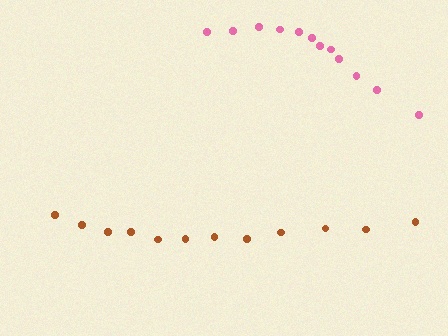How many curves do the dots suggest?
There are 2 distinct paths.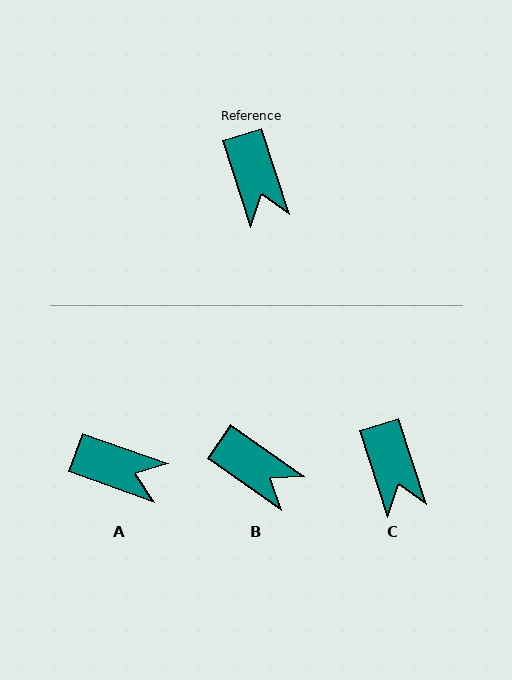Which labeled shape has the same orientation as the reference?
C.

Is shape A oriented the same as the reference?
No, it is off by about 53 degrees.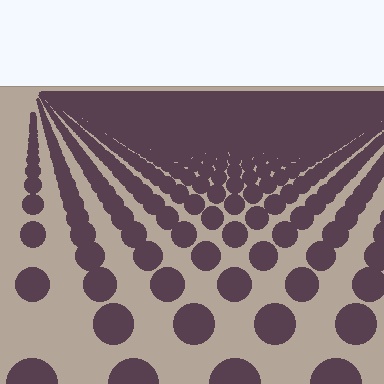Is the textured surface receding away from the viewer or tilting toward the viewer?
The surface is receding away from the viewer. Texture elements get smaller and denser toward the top.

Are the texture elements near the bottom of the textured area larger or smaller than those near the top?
Larger. Near the bottom, elements are closer to the viewer and appear at a bigger on-screen size.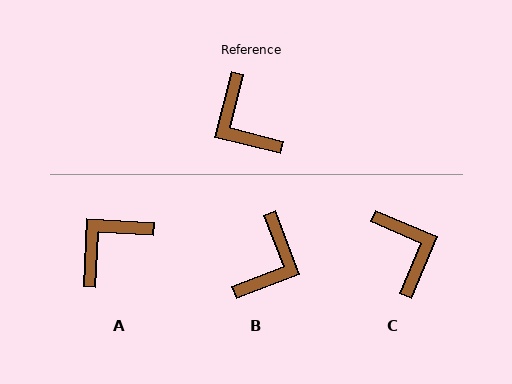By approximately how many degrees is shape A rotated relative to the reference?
Approximately 79 degrees clockwise.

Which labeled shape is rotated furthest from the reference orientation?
C, about 171 degrees away.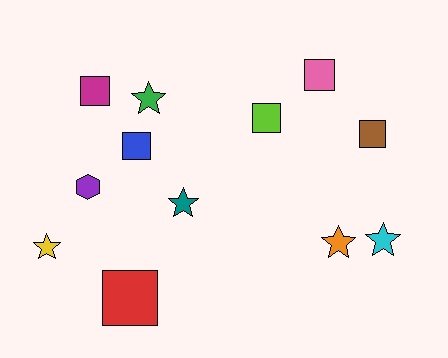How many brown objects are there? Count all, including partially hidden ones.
There is 1 brown object.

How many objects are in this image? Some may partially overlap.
There are 12 objects.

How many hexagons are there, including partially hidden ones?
There is 1 hexagon.